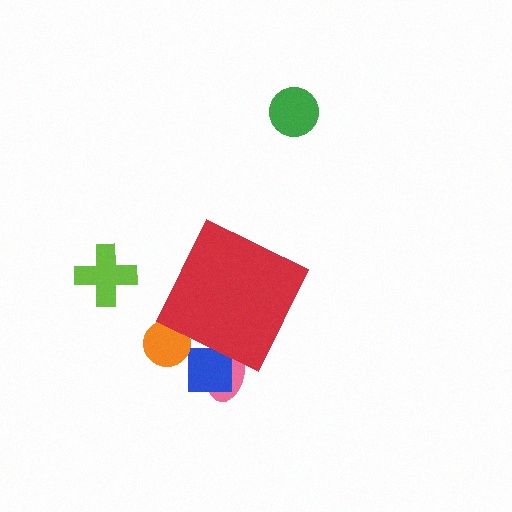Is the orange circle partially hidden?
Yes, the orange circle is partially hidden behind the red diamond.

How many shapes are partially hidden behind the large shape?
3 shapes are partially hidden.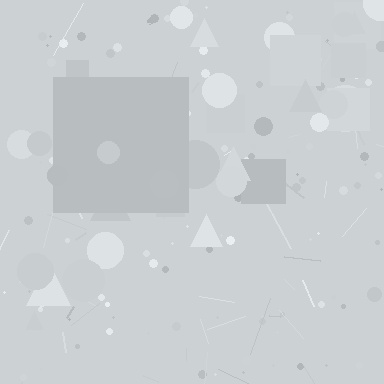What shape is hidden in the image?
A square is hidden in the image.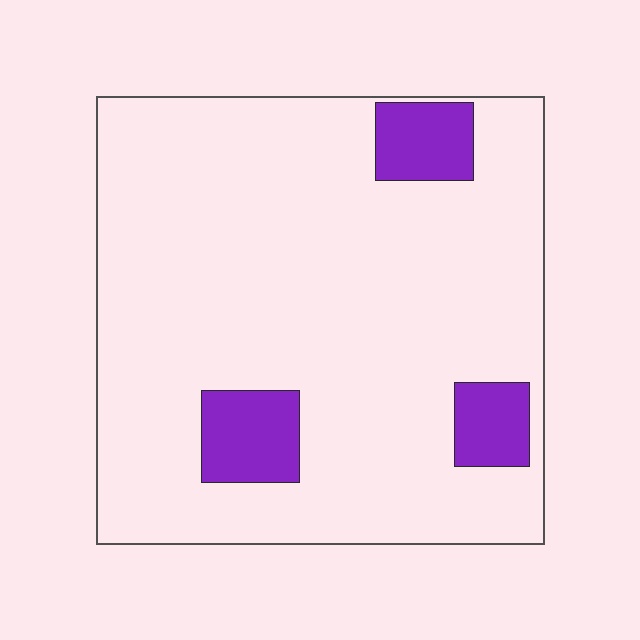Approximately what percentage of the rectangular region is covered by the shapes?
Approximately 10%.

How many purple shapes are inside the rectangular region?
3.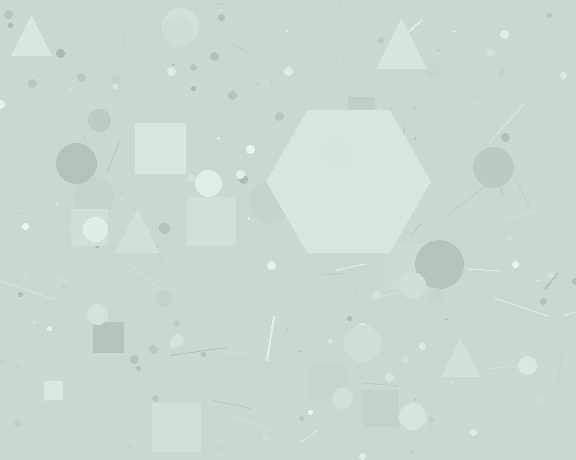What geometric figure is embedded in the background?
A hexagon is embedded in the background.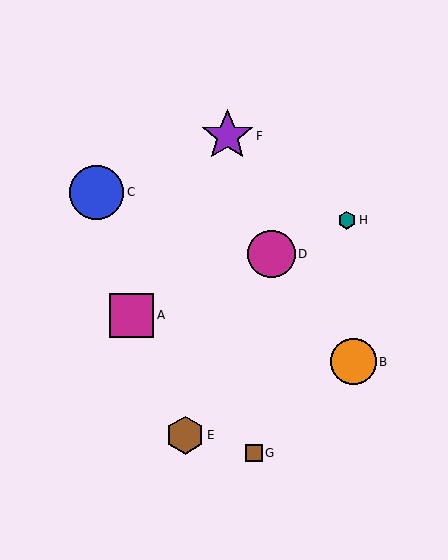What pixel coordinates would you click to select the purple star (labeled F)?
Click at (227, 136) to select the purple star F.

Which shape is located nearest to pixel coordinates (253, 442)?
The brown square (labeled G) at (254, 453) is nearest to that location.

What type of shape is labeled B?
Shape B is an orange circle.